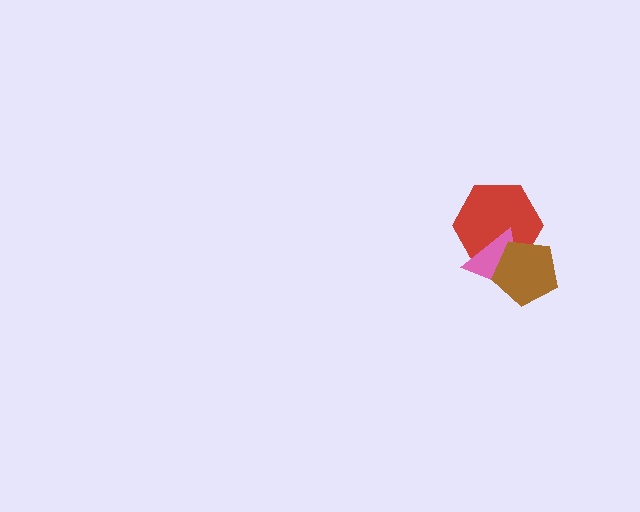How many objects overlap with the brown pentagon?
2 objects overlap with the brown pentagon.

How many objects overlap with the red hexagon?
2 objects overlap with the red hexagon.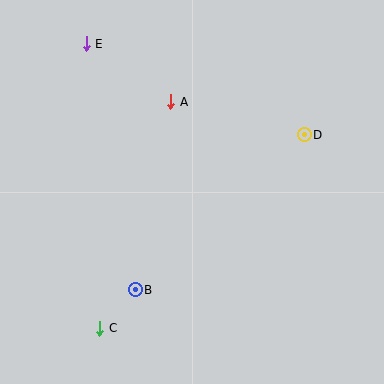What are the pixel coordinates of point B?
Point B is at (135, 290).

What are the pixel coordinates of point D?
Point D is at (304, 135).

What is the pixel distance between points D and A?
The distance between D and A is 138 pixels.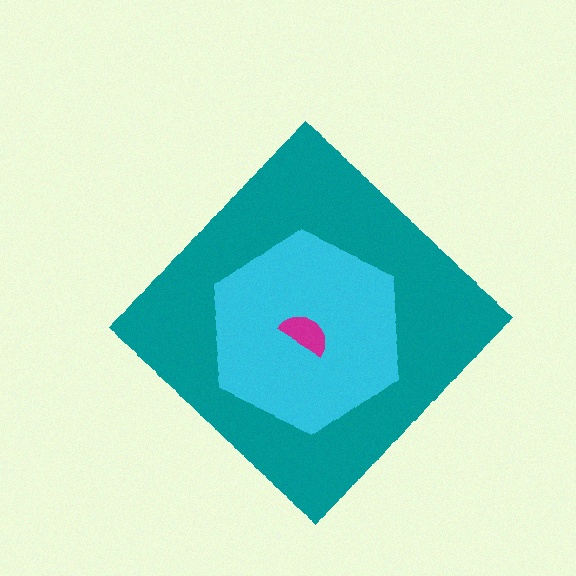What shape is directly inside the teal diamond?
The cyan hexagon.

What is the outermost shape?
The teal diamond.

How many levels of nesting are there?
3.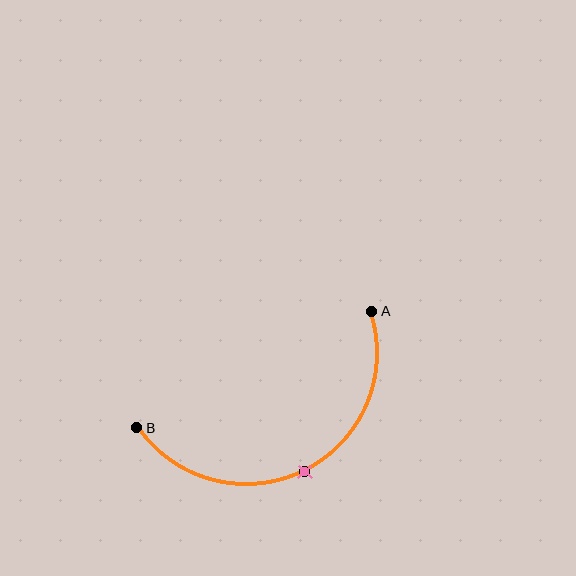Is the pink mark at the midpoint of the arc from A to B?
Yes. The pink mark lies on the arc at equal arc-length from both A and B — it is the arc midpoint.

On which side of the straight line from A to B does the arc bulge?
The arc bulges below the straight line connecting A and B.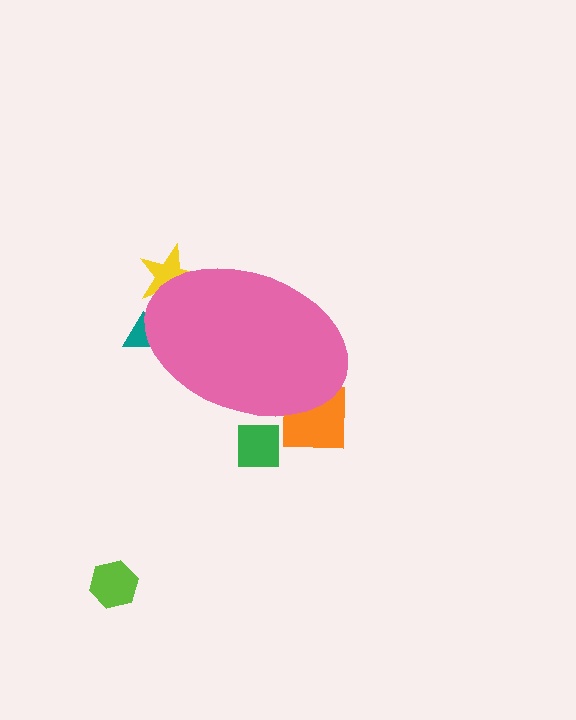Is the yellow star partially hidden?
Yes, the yellow star is partially hidden behind the pink ellipse.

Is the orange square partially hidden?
Yes, the orange square is partially hidden behind the pink ellipse.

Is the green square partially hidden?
Yes, the green square is partially hidden behind the pink ellipse.